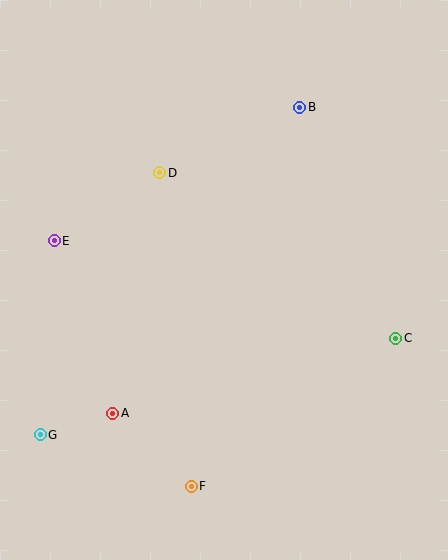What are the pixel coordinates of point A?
Point A is at (113, 413).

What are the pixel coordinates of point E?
Point E is at (54, 241).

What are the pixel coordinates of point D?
Point D is at (160, 173).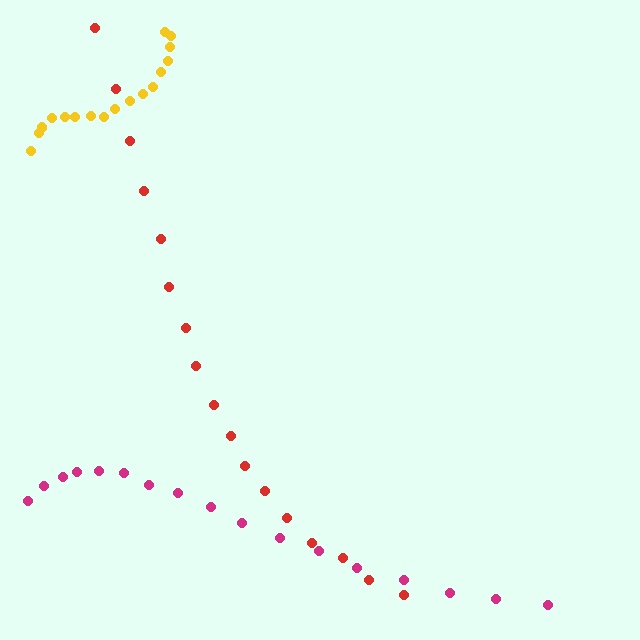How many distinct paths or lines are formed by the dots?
There are 3 distinct paths.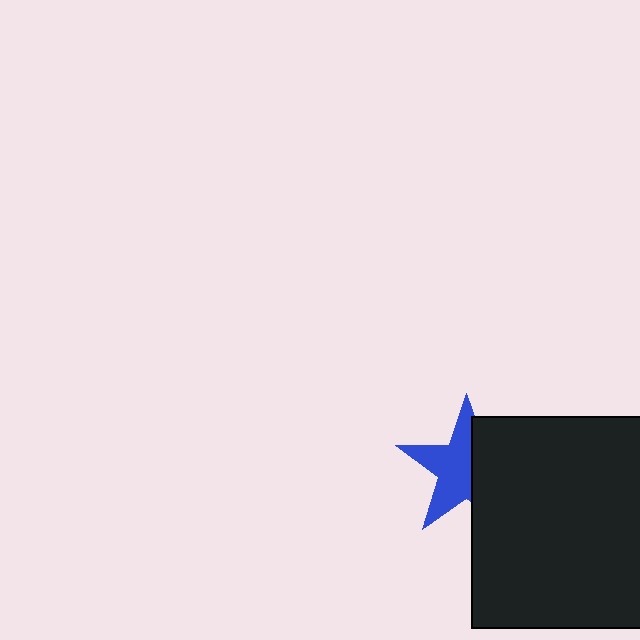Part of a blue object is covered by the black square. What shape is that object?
It is a star.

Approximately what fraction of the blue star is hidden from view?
Roughly 43% of the blue star is hidden behind the black square.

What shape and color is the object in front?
The object in front is a black square.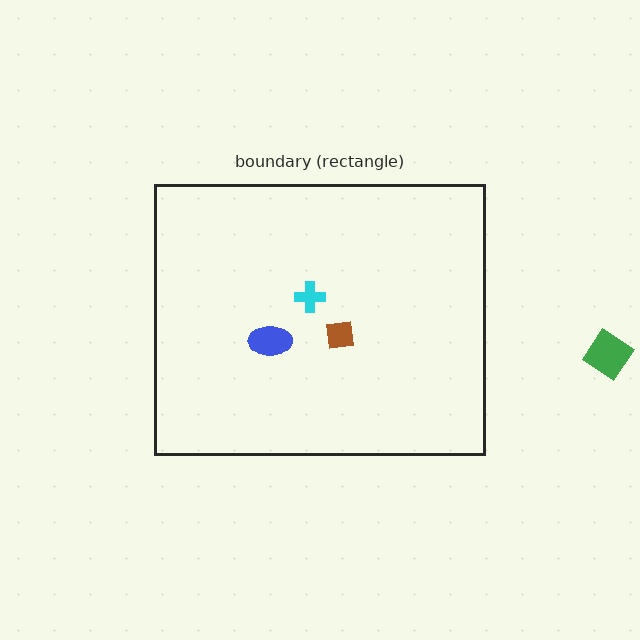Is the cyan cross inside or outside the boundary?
Inside.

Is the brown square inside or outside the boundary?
Inside.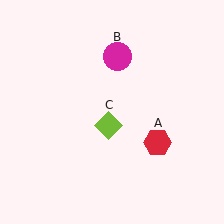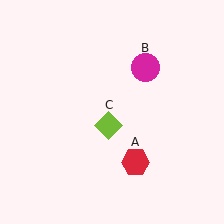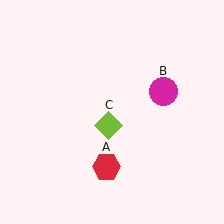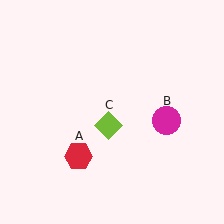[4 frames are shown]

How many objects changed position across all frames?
2 objects changed position: red hexagon (object A), magenta circle (object B).